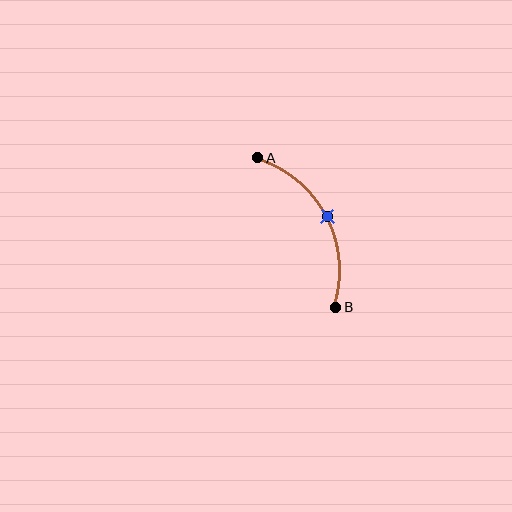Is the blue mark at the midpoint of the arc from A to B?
Yes. The blue mark lies on the arc at equal arc-length from both A and B — it is the arc midpoint.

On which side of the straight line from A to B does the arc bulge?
The arc bulges to the right of the straight line connecting A and B.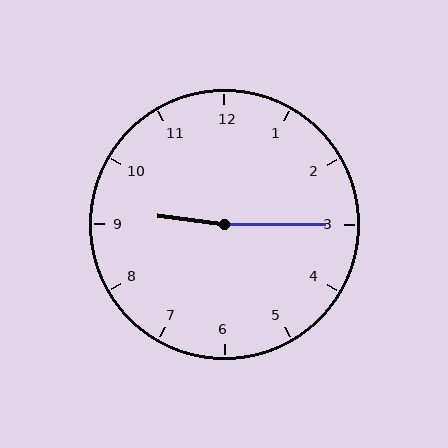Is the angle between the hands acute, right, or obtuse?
It is obtuse.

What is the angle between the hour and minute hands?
Approximately 172 degrees.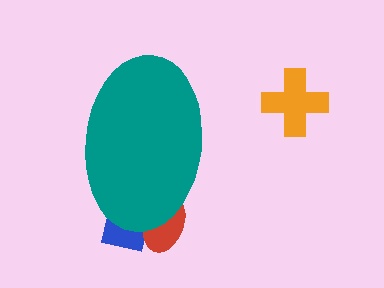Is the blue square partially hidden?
Yes, the blue square is partially hidden behind the teal ellipse.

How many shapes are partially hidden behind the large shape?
2 shapes are partially hidden.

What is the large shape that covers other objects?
A teal ellipse.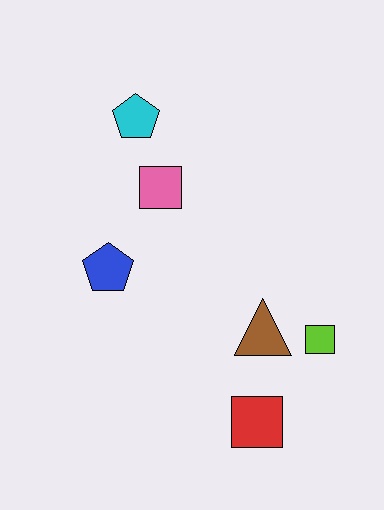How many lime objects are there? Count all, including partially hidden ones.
There is 1 lime object.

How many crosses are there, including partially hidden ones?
There are no crosses.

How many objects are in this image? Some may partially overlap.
There are 6 objects.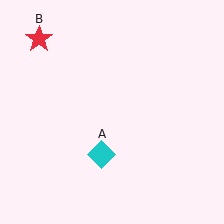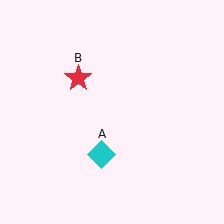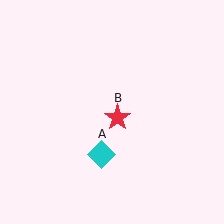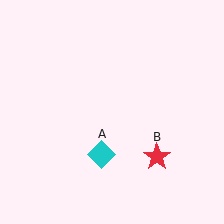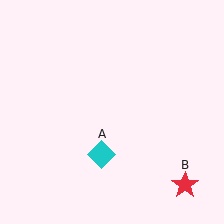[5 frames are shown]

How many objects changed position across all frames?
1 object changed position: red star (object B).